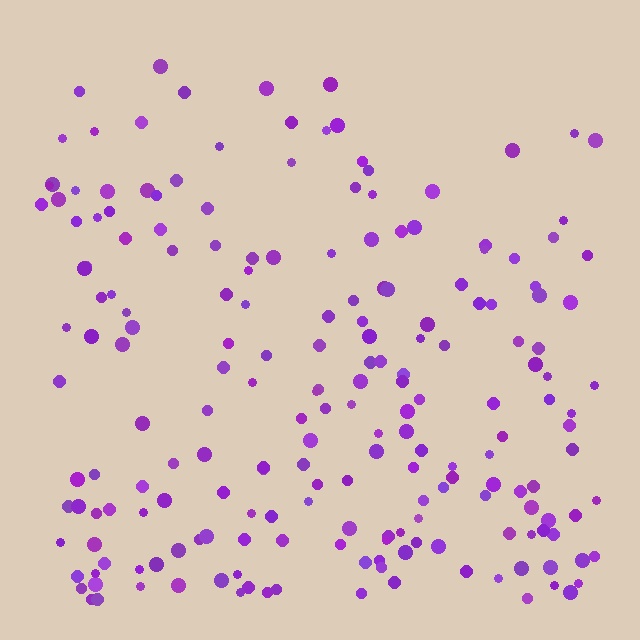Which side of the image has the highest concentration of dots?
The bottom.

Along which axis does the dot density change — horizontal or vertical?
Vertical.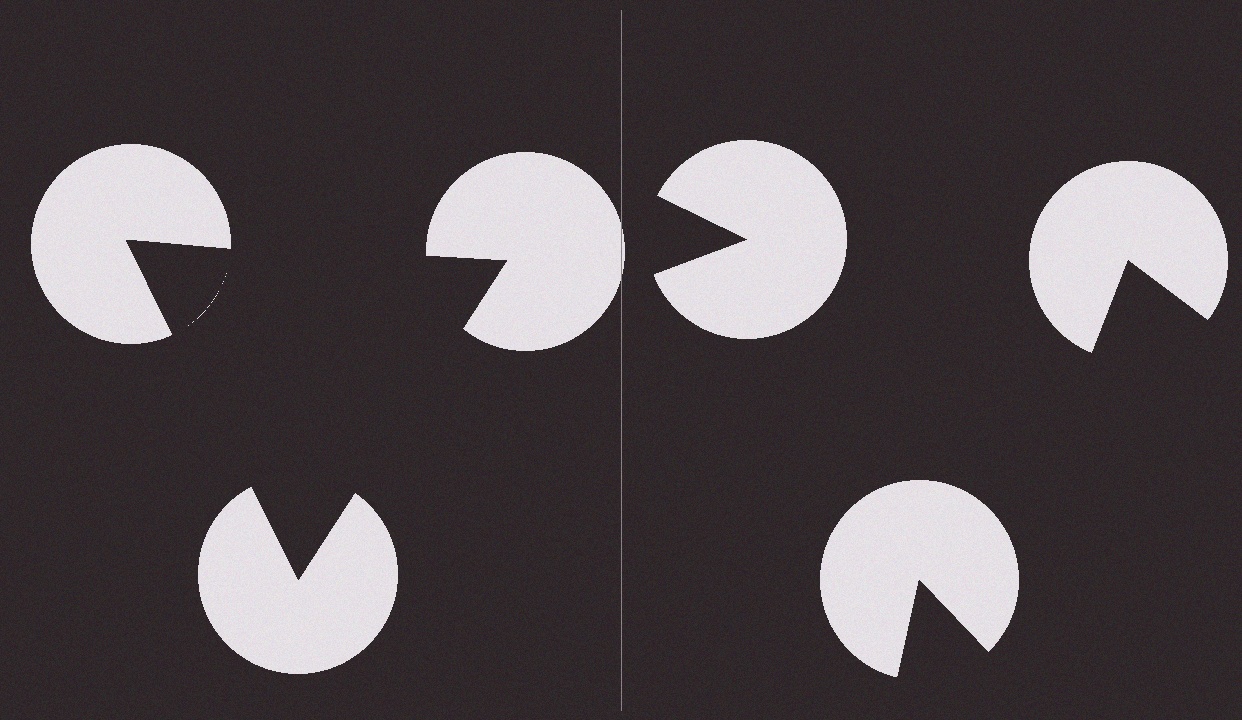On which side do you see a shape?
An illusory triangle appears on the left side. On the right side the wedge cuts are rotated, so no coherent shape forms.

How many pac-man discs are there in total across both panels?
6 — 3 on each side.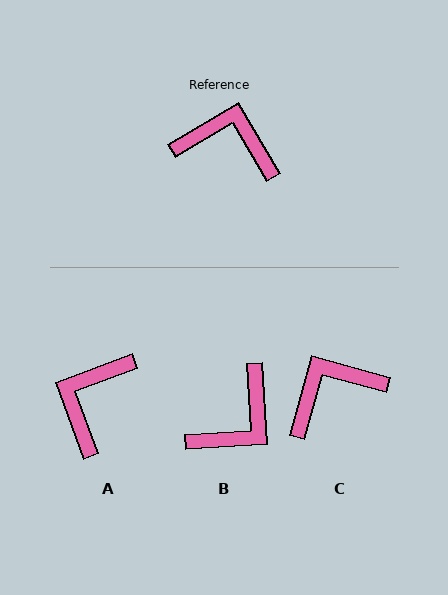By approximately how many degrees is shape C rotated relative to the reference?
Approximately 44 degrees counter-clockwise.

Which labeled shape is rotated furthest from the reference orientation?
B, about 117 degrees away.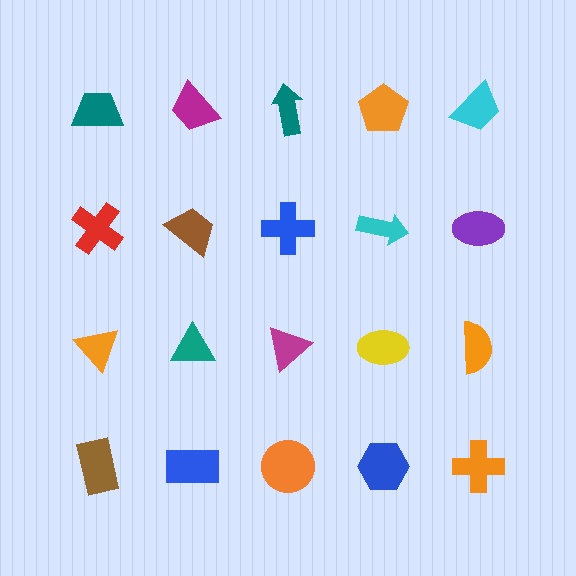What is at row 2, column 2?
A brown trapezoid.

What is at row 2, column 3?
A blue cross.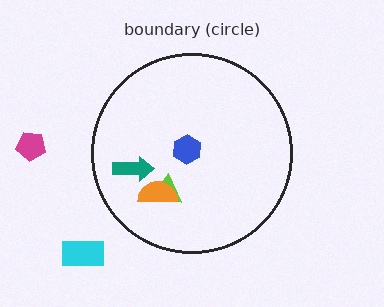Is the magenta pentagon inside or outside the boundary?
Outside.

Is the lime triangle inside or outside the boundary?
Inside.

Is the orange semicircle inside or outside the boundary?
Inside.